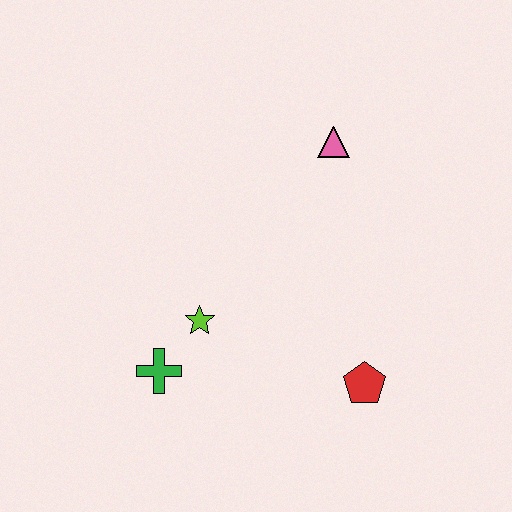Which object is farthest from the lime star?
The pink triangle is farthest from the lime star.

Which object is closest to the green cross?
The lime star is closest to the green cross.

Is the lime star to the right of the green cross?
Yes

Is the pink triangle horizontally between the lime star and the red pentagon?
Yes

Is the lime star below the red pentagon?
No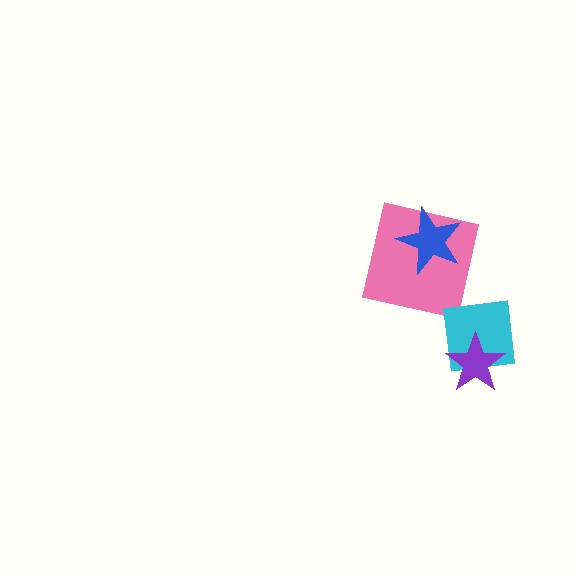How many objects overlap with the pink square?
1 object overlaps with the pink square.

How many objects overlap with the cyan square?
1 object overlaps with the cyan square.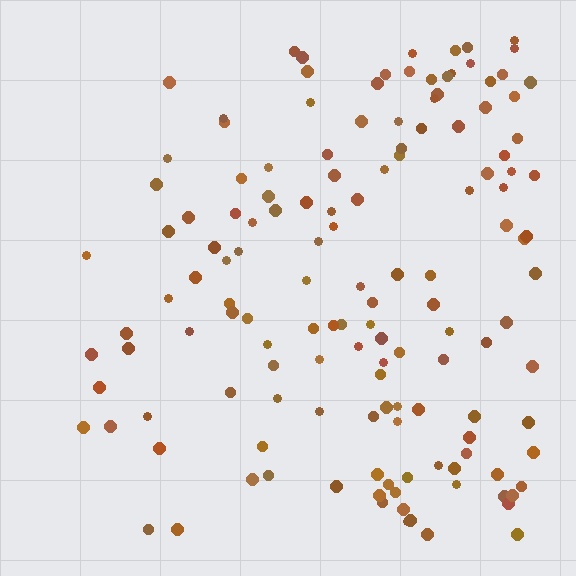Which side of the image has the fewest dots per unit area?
The left.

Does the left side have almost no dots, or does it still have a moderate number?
Still a moderate number, just noticeably fewer than the right.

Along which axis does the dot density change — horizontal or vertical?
Horizontal.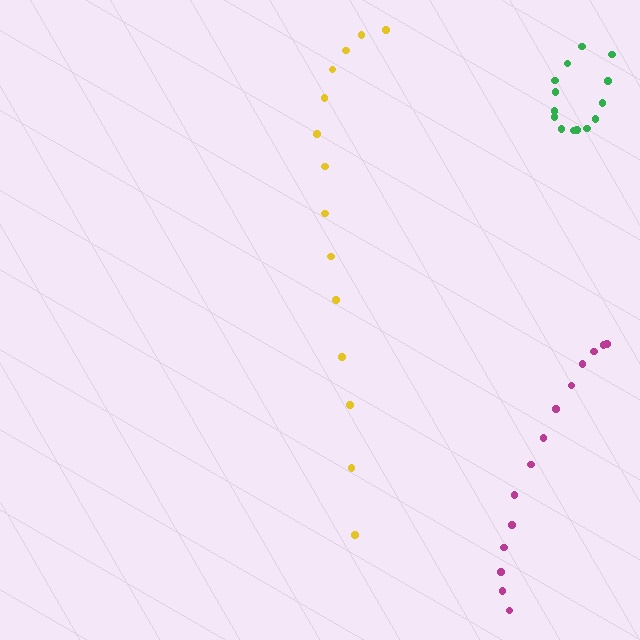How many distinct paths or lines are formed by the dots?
There are 3 distinct paths.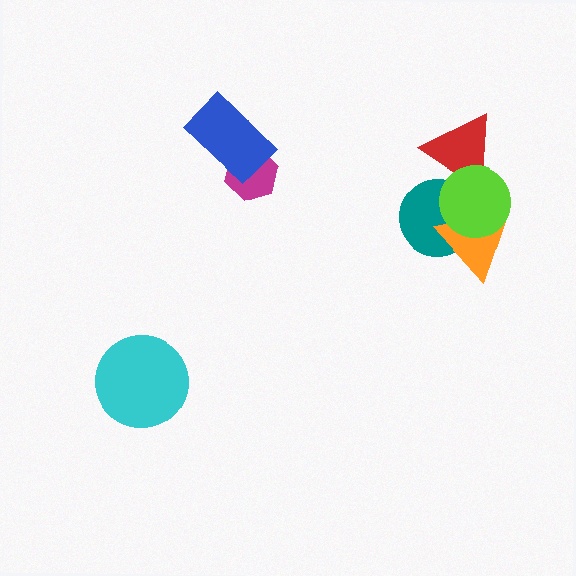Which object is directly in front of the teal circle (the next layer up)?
The orange triangle is directly in front of the teal circle.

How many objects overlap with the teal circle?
3 objects overlap with the teal circle.